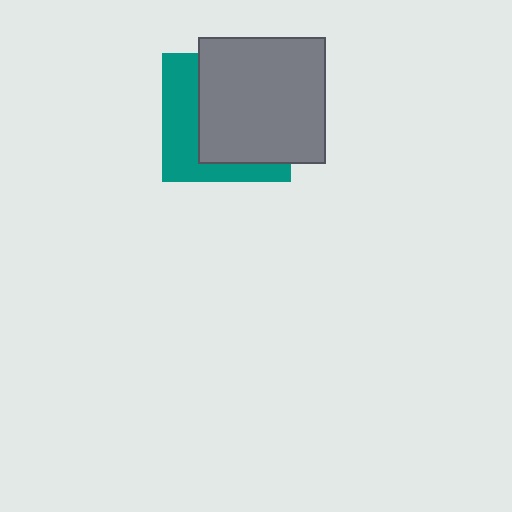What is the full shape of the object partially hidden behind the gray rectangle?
The partially hidden object is a teal square.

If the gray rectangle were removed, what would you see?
You would see the complete teal square.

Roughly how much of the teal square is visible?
A small part of it is visible (roughly 38%).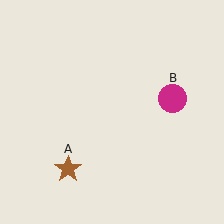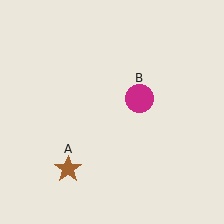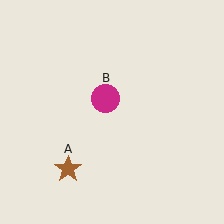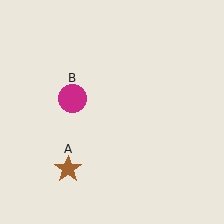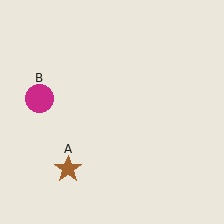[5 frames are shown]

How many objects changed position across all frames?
1 object changed position: magenta circle (object B).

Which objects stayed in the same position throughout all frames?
Brown star (object A) remained stationary.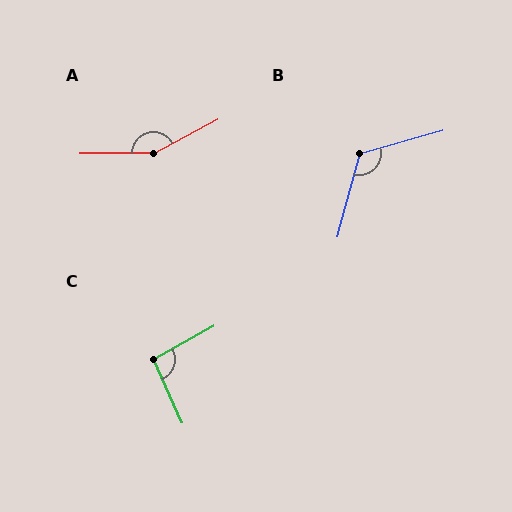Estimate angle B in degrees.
Approximately 121 degrees.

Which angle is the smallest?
C, at approximately 94 degrees.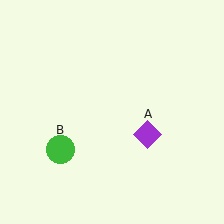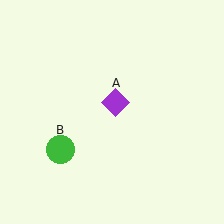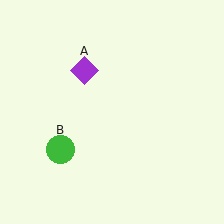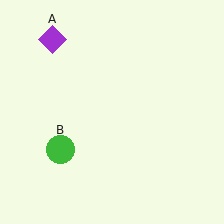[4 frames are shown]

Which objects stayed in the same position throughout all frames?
Green circle (object B) remained stationary.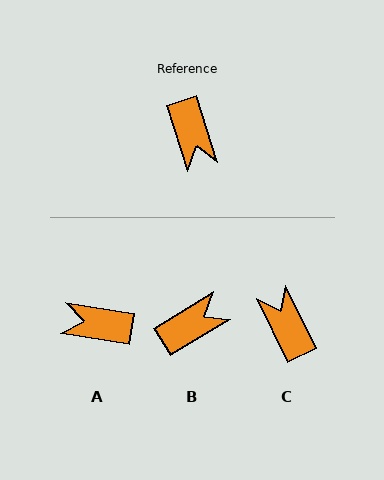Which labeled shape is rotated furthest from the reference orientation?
C, about 172 degrees away.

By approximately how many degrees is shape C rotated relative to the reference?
Approximately 172 degrees clockwise.